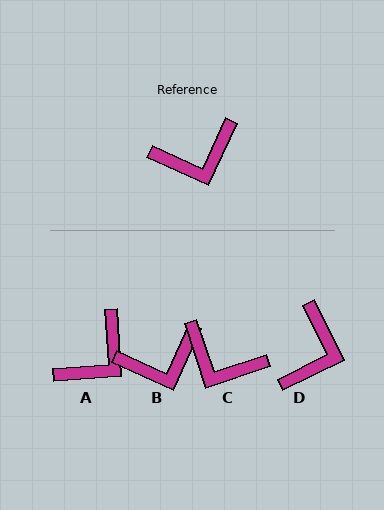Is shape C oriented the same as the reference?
No, it is off by about 47 degrees.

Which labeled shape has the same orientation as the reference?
B.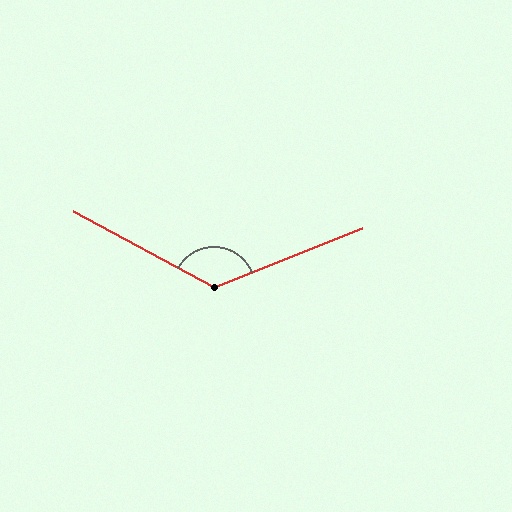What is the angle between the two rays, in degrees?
Approximately 130 degrees.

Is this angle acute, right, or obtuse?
It is obtuse.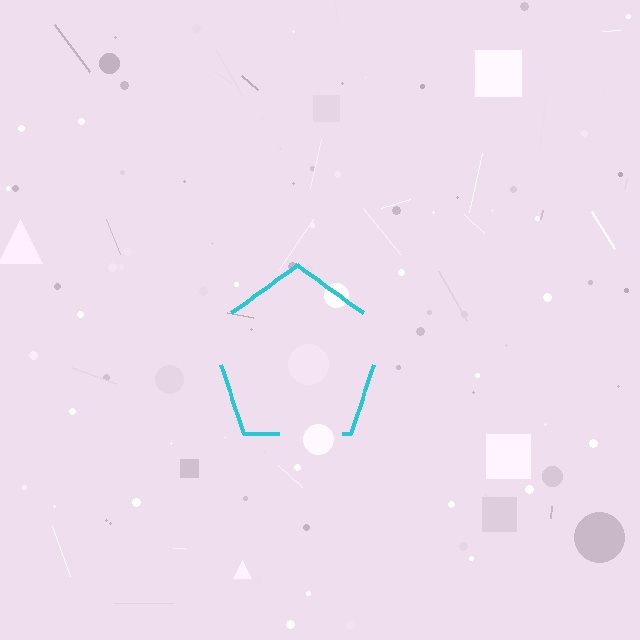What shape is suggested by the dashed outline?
The dashed outline suggests a pentagon.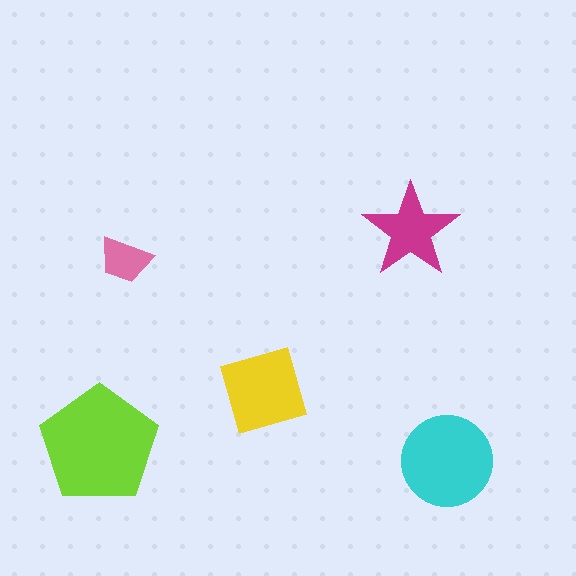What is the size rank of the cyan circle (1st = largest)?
2nd.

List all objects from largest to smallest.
The lime pentagon, the cyan circle, the yellow diamond, the magenta star, the pink trapezoid.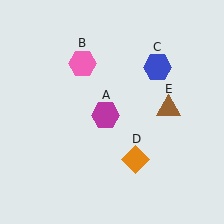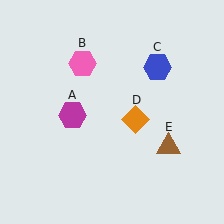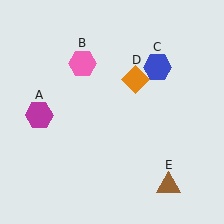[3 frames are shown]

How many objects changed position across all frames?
3 objects changed position: magenta hexagon (object A), orange diamond (object D), brown triangle (object E).